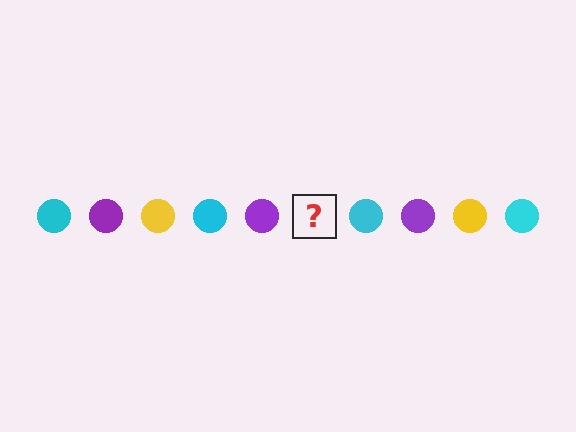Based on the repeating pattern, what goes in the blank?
The blank should be a yellow circle.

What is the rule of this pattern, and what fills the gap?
The rule is that the pattern cycles through cyan, purple, yellow circles. The gap should be filled with a yellow circle.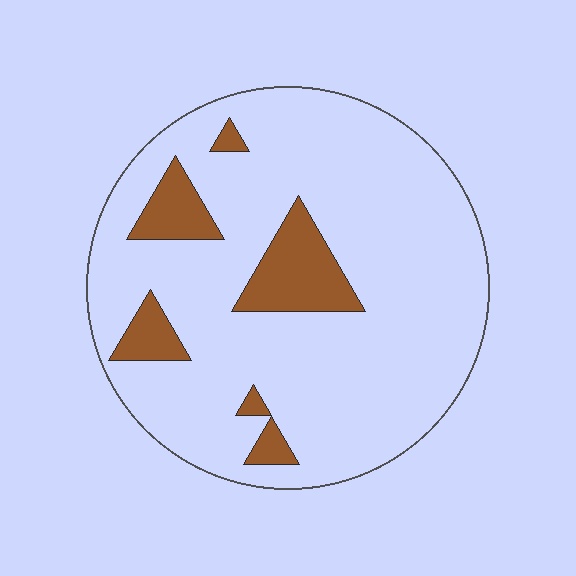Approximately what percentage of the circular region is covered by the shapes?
Approximately 15%.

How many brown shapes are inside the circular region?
6.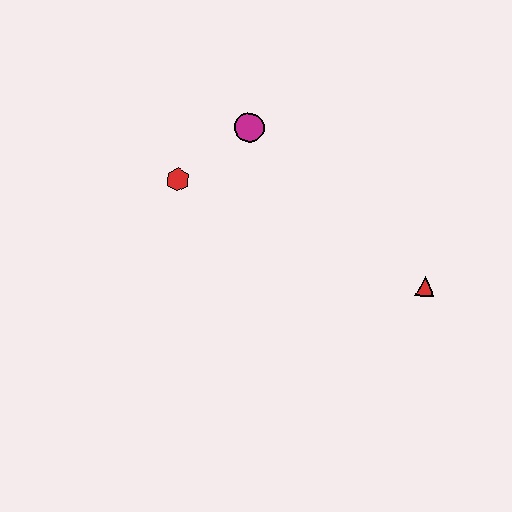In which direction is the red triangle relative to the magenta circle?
The red triangle is to the right of the magenta circle.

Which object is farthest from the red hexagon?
The red triangle is farthest from the red hexagon.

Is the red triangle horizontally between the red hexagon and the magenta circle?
No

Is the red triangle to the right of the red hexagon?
Yes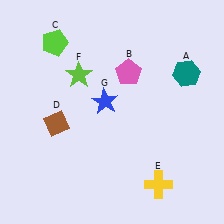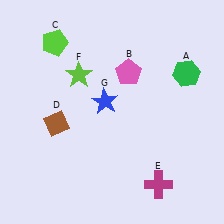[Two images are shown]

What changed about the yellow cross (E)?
In Image 1, E is yellow. In Image 2, it changed to magenta.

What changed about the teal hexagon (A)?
In Image 1, A is teal. In Image 2, it changed to green.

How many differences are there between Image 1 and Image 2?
There are 2 differences between the two images.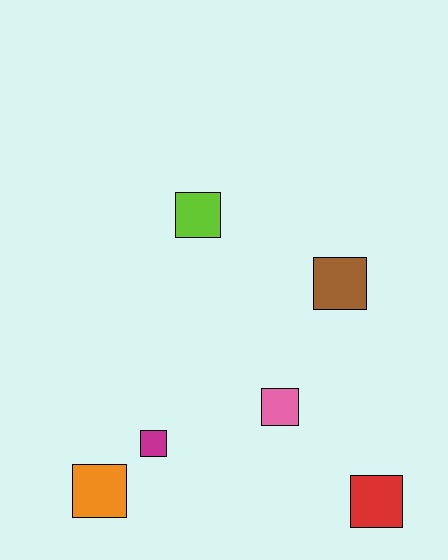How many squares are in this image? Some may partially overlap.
There are 6 squares.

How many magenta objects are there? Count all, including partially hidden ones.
There is 1 magenta object.